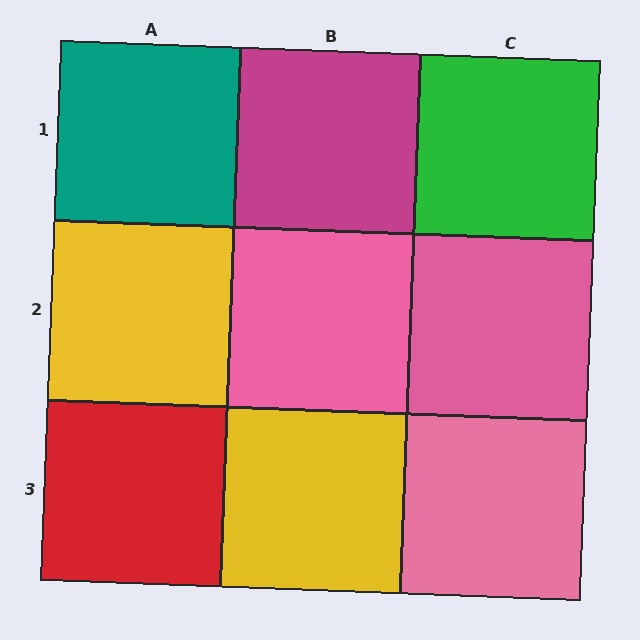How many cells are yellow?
2 cells are yellow.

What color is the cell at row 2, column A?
Yellow.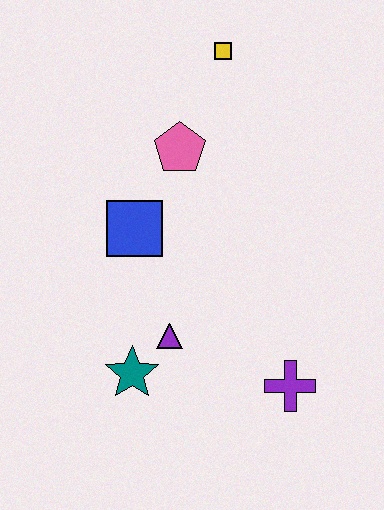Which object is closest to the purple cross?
The purple triangle is closest to the purple cross.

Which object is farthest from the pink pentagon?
The purple cross is farthest from the pink pentagon.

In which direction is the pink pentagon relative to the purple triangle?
The pink pentagon is above the purple triangle.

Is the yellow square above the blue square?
Yes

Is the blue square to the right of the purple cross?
No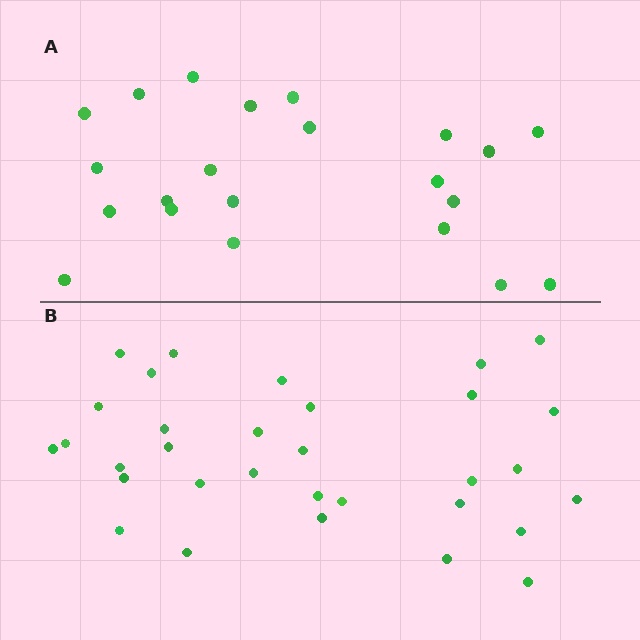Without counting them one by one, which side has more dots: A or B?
Region B (the bottom region) has more dots.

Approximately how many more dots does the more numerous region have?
Region B has roughly 10 or so more dots than region A.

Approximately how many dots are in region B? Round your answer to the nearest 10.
About 30 dots. (The exact count is 32, which rounds to 30.)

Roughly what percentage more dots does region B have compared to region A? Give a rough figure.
About 45% more.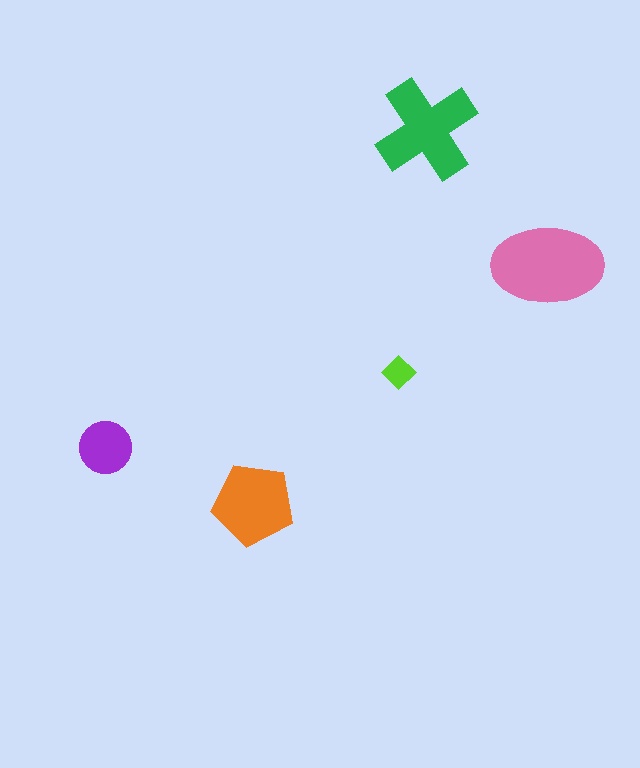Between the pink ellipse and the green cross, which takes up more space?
The pink ellipse.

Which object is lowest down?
The orange pentagon is bottommost.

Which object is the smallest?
The lime diamond.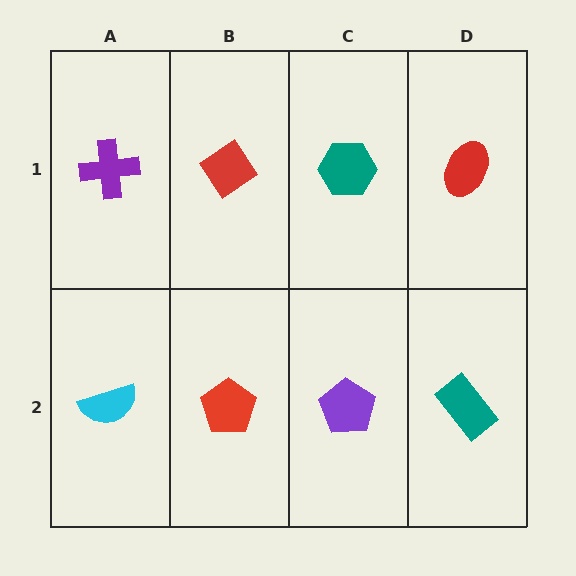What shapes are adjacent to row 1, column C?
A purple pentagon (row 2, column C), a red diamond (row 1, column B), a red ellipse (row 1, column D).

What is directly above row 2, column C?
A teal hexagon.